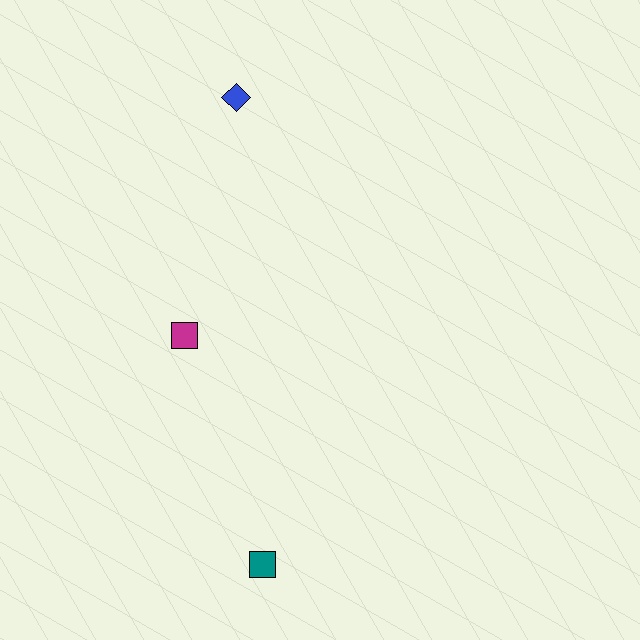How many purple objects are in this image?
There are no purple objects.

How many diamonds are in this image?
There is 1 diamond.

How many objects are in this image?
There are 3 objects.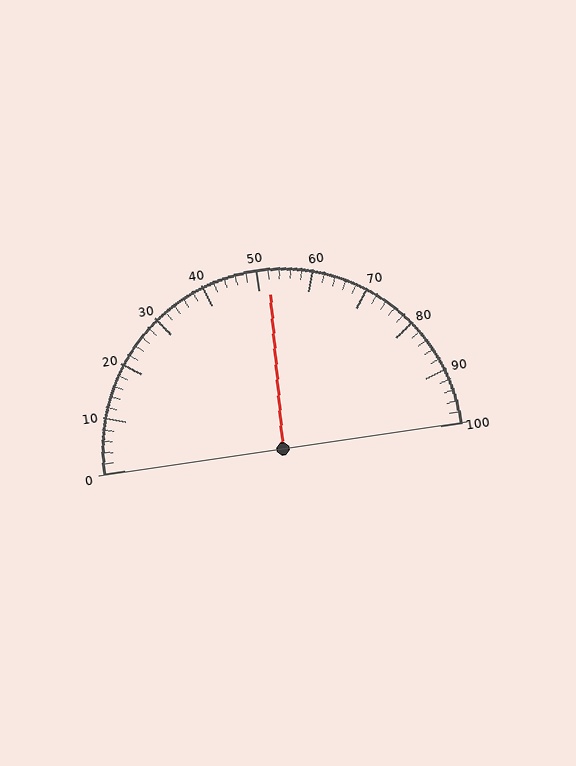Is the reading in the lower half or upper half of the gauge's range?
The reading is in the upper half of the range (0 to 100).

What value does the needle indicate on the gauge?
The needle indicates approximately 52.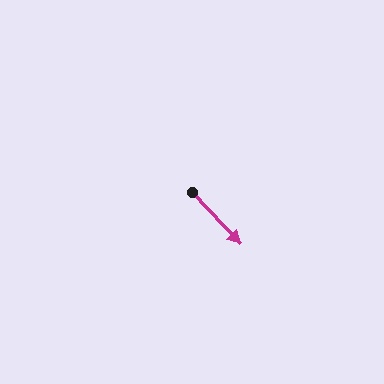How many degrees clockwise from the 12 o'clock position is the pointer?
Approximately 137 degrees.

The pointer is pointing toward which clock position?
Roughly 5 o'clock.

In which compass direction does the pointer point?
Southeast.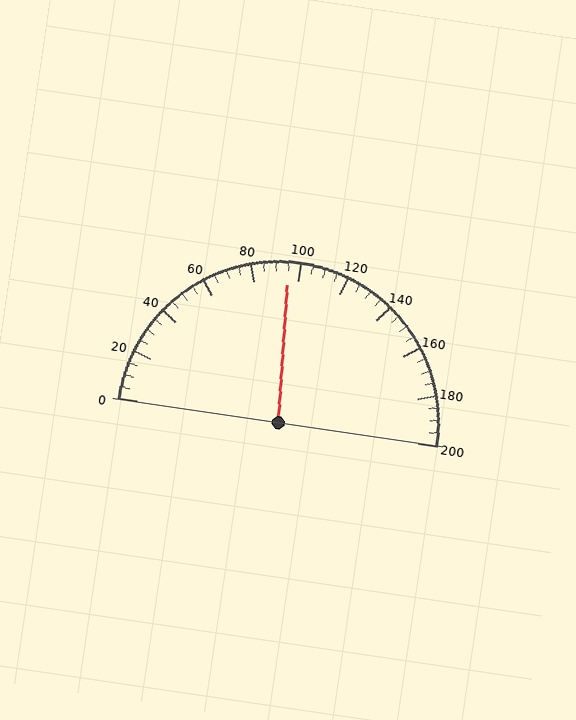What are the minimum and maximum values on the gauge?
The gauge ranges from 0 to 200.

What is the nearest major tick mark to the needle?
The nearest major tick mark is 100.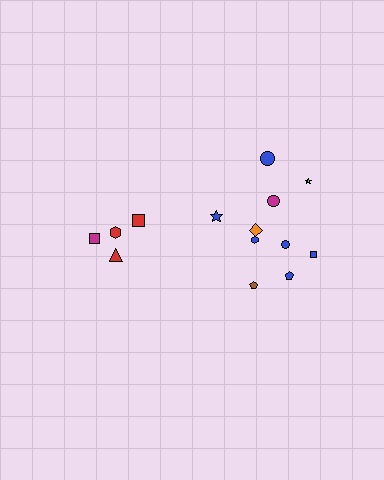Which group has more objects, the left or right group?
The right group.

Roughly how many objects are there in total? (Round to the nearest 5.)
Roughly 15 objects in total.